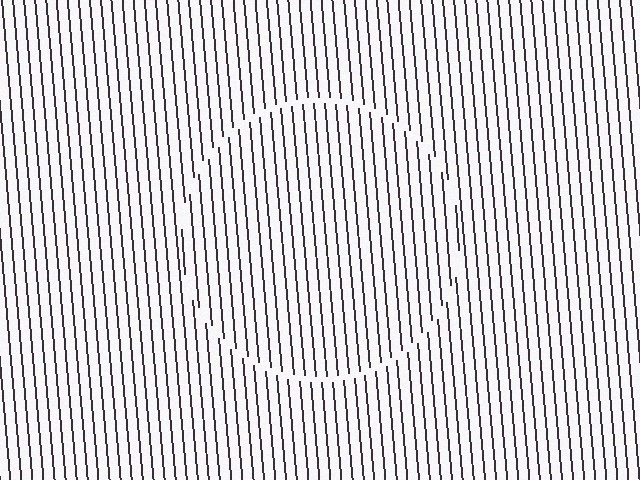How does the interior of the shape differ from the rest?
The interior of the shape contains the same grating, shifted by half a period — the contour is defined by the phase discontinuity where line-ends from the inner and outer gratings abut.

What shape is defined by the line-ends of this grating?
An illusory circle. The interior of the shape contains the same grating, shifted by half a period — the contour is defined by the phase discontinuity where line-ends from the inner and outer gratings abut.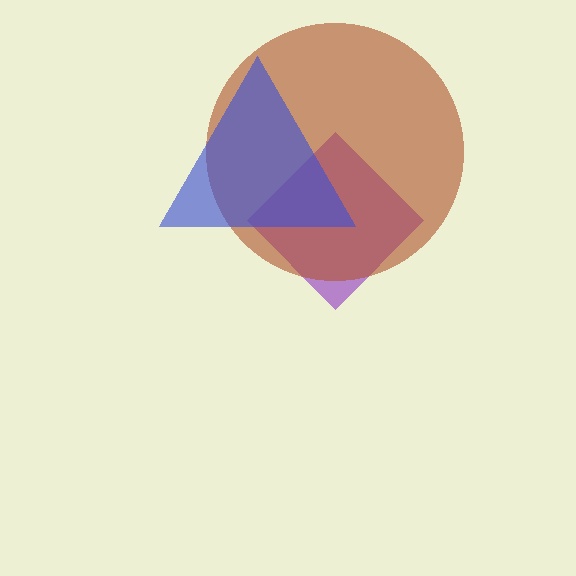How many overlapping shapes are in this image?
There are 3 overlapping shapes in the image.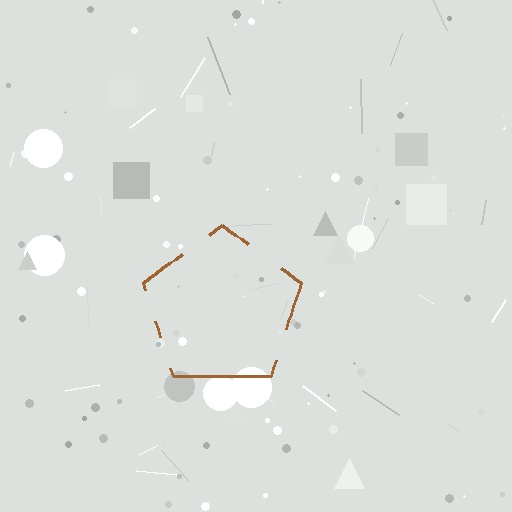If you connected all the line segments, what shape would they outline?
They would outline a pentagon.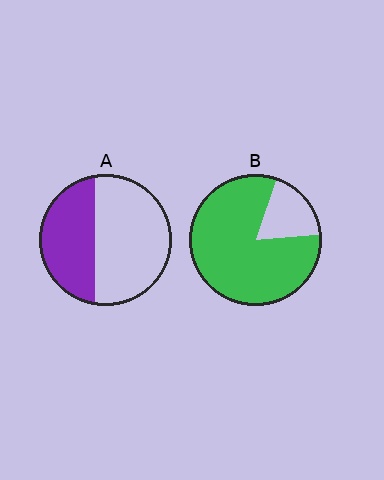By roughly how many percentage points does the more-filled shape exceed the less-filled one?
By roughly 40 percentage points (B over A).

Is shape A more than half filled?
No.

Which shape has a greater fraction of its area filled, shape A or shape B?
Shape B.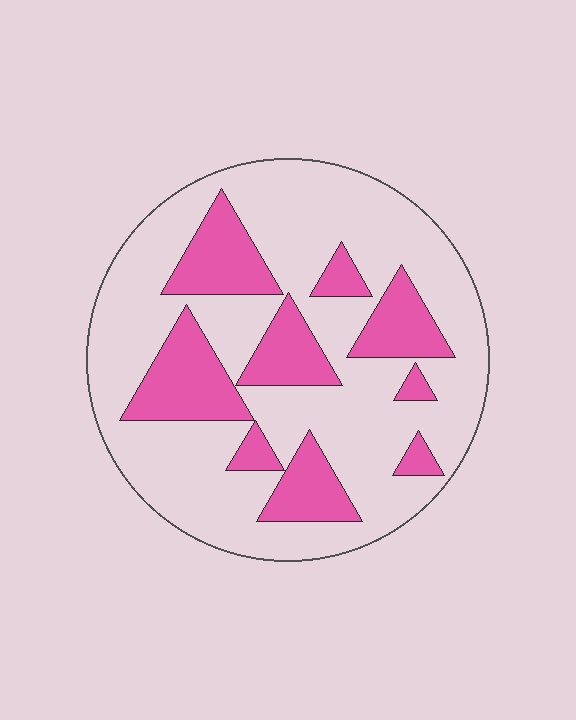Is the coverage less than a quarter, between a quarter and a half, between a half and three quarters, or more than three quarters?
Between a quarter and a half.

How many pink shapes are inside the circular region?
9.